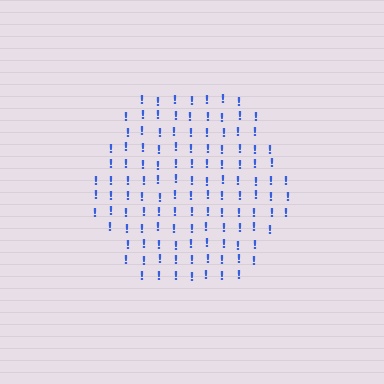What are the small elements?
The small elements are exclamation marks.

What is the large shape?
The large shape is a hexagon.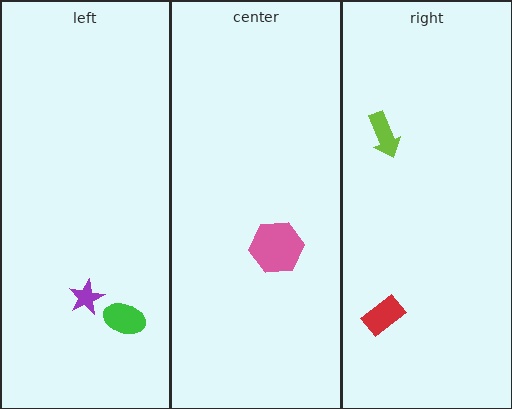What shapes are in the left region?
The purple star, the green ellipse.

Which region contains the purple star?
The left region.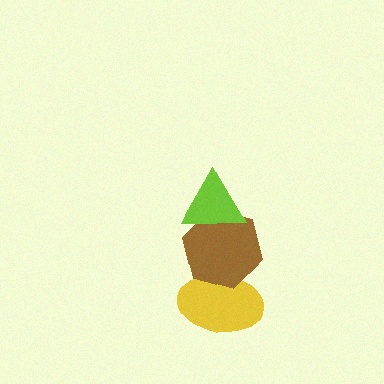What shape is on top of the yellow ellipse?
The brown hexagon is on top of the yellow ellipse.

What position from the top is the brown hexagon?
The brown hexagon is 2nd from the top.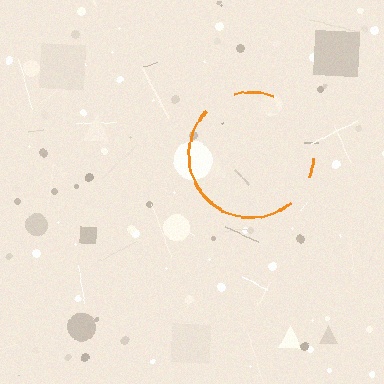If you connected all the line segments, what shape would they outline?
They would outline a circle.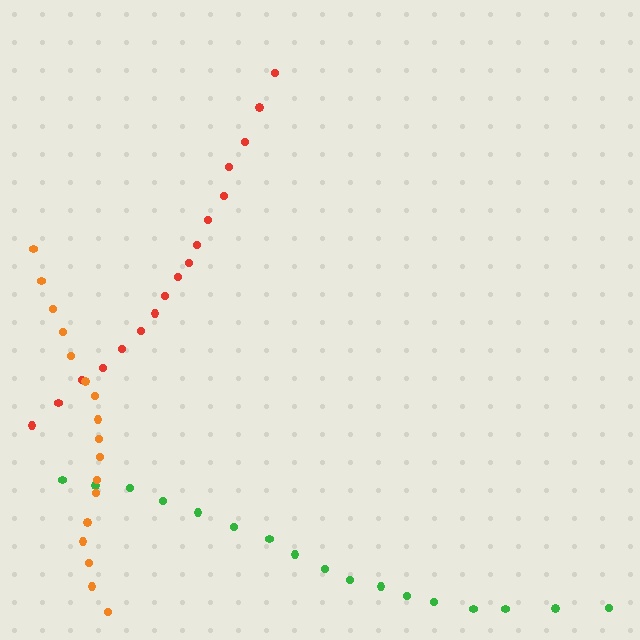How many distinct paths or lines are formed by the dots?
There are 3 distinct paths.